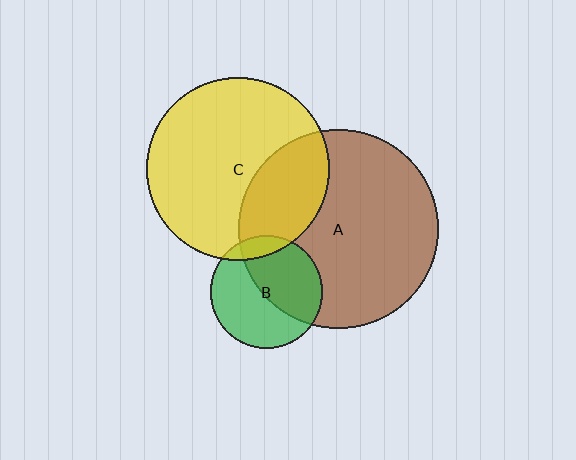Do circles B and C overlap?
Yes.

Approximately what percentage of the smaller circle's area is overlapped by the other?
Approximately 10%.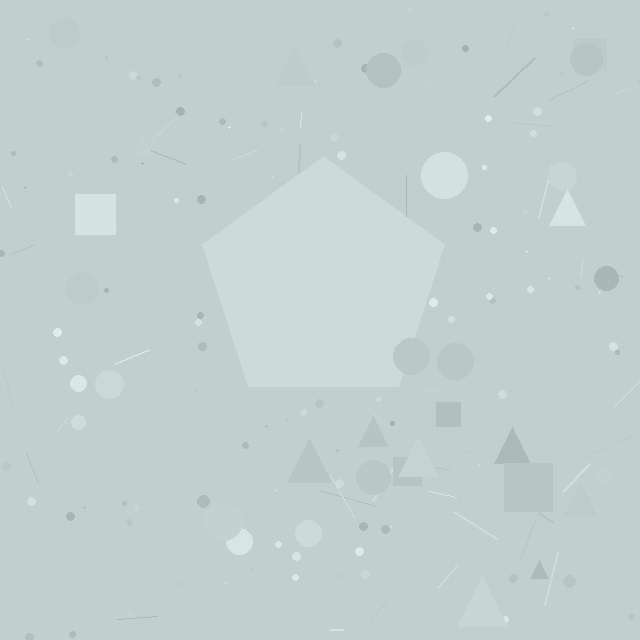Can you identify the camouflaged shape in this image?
The camouflaged shape is a pentagon.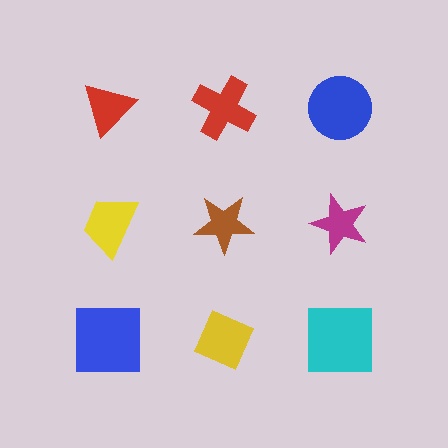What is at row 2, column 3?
A magenta star.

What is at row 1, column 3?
A blue circle.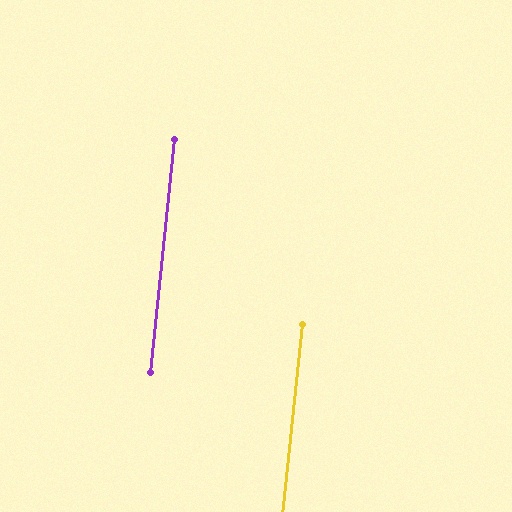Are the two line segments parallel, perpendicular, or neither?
Parallel — their directions differ by only 0.0°.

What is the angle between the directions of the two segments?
Approximately 0 degrees.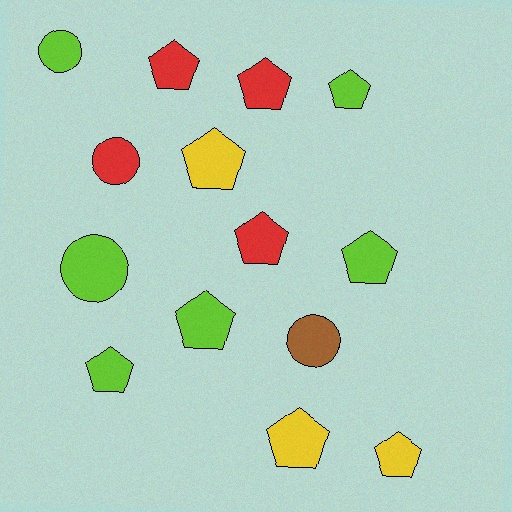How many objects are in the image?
There are 14 objects.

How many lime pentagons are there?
There are 4 lime pentagons.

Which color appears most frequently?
Lime, with 6 objects.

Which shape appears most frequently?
Pentagon, with 10 objects.